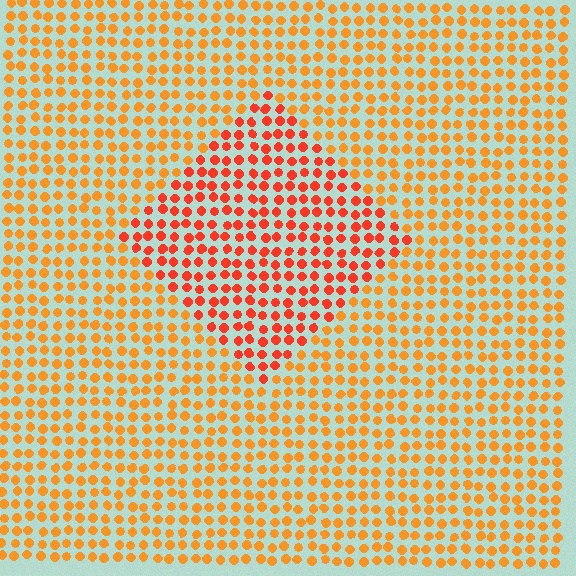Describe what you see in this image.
The image is filled with small orange elements in a uniform arrangement. A diamond-shaped region is visible where the elements are tinted to a slightly different hue, forming a subtle color boundary.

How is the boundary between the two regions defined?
The boundary is defined purely by a slight shift in hue (about 27 degrees). Spacing, size, and orientation are identical on both sides.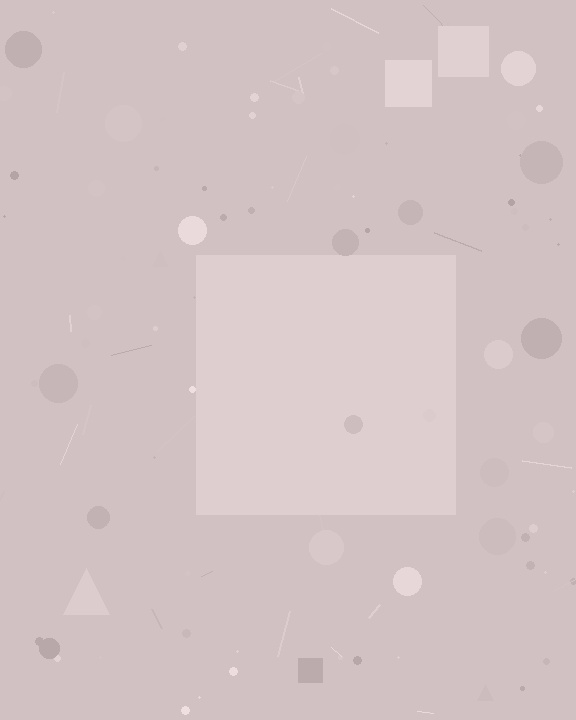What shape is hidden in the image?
A square is hidden in the image.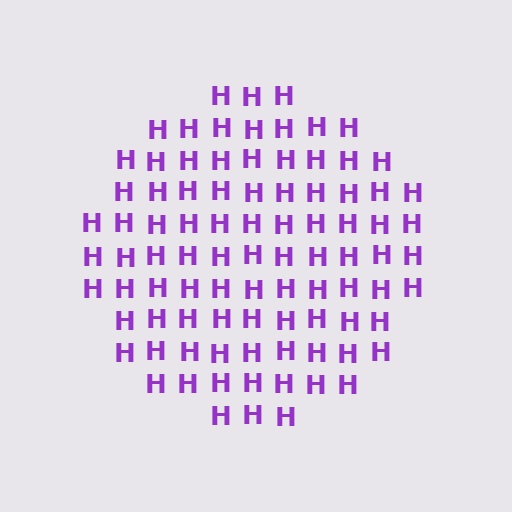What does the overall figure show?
The overall figure shows a circle.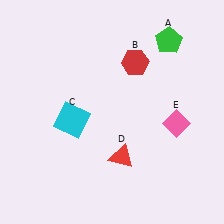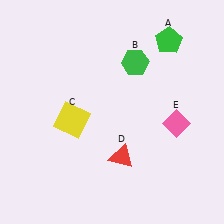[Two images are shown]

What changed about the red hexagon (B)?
In Image 1, B is red. In Image 2, it changed to green.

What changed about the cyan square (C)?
In Image 1, C is cyan. In Image 2, it changed to yellow.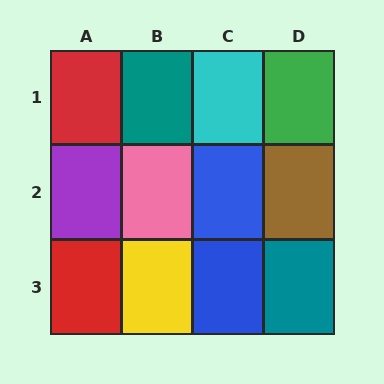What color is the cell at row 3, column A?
Red.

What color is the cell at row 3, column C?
Blue.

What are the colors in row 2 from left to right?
Purple, pink, blue, brown.